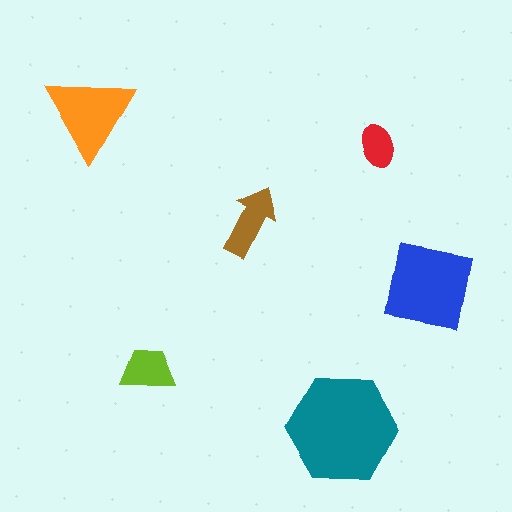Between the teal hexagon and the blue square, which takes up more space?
The teal hexagon.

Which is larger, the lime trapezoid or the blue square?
The blue square.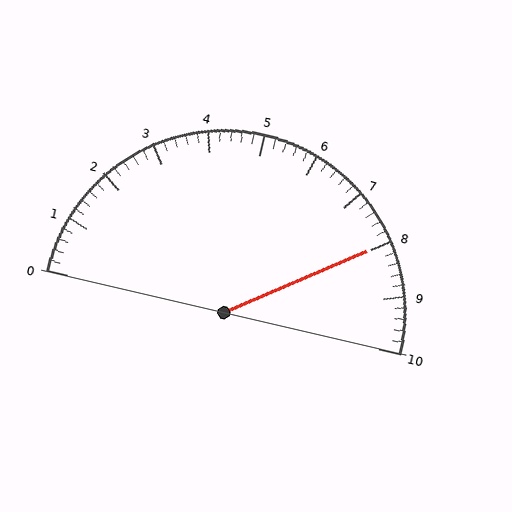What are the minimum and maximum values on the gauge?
The gauge ranges from 0 to 10.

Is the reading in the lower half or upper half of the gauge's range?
The reading is in the upper half of the range (0 to 10).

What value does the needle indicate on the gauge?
The needle indicates approximately 8.0.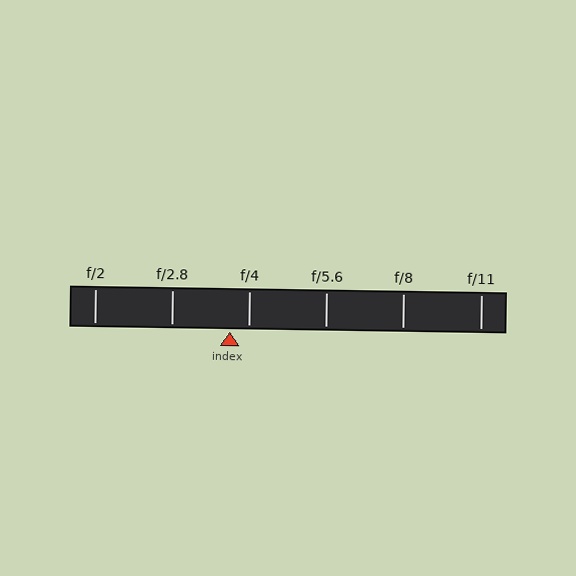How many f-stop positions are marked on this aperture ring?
There are 6 f-stop positions marked.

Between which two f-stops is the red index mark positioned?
The index mark is between f/2.8 and f/4.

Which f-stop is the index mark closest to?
The index mark is closest to f/4.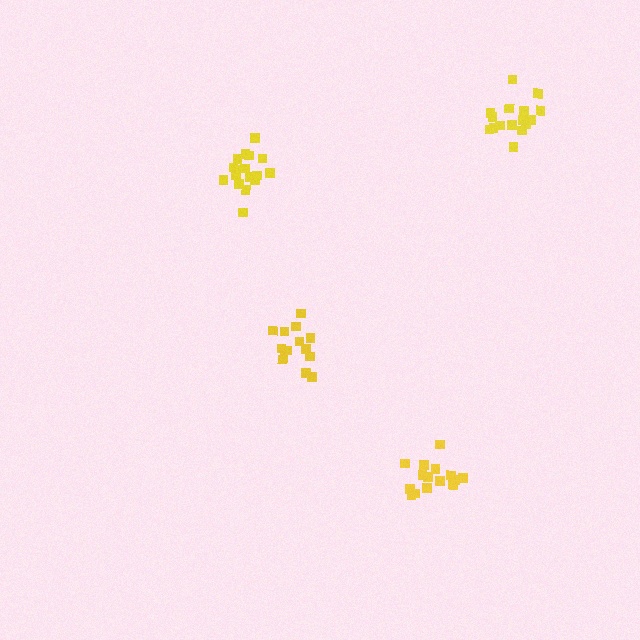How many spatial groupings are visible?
There are 4 spatial groupings.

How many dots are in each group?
Group 1: 16 dots, Group 2: 14 dots, Group 3: 17 dots, Group 4: 15 dots (62 total).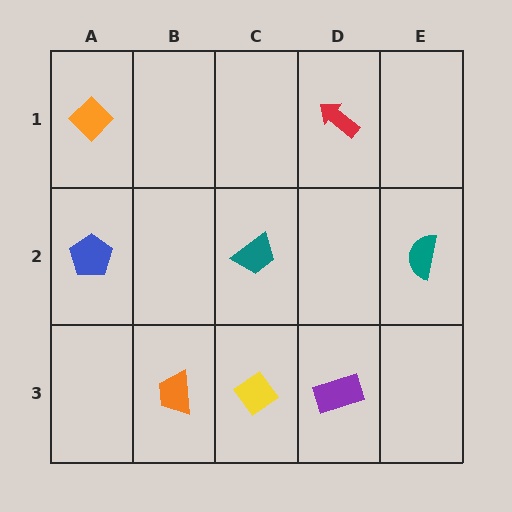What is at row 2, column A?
A blue pentagon.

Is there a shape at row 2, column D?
No, that cell is empty.